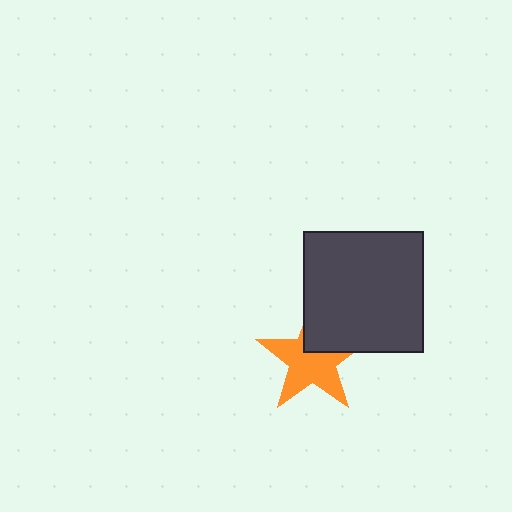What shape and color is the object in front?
The object in front is a dark gray square.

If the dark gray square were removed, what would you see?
You would see the complete orange star.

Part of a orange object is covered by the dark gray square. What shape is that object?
It is a star.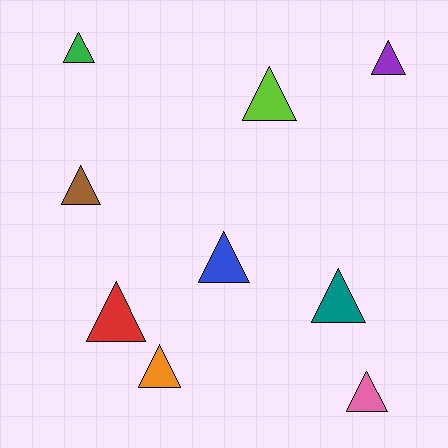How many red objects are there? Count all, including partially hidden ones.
There is 1 red object.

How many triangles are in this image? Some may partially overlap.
There are 9 triangles.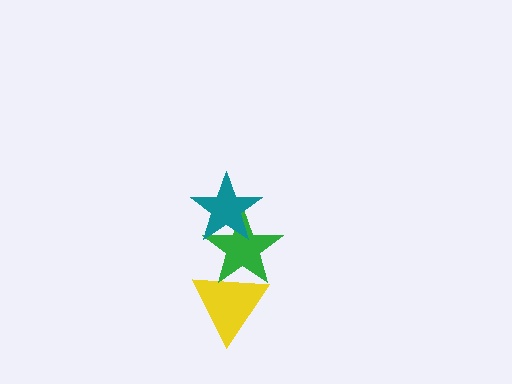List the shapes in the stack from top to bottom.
From top to bottom: the teal star, the green star, the yellow triangle.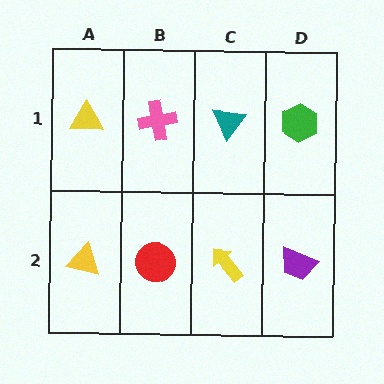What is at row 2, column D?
A purple trapezoid.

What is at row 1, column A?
A yellow triangle.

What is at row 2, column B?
A red circle.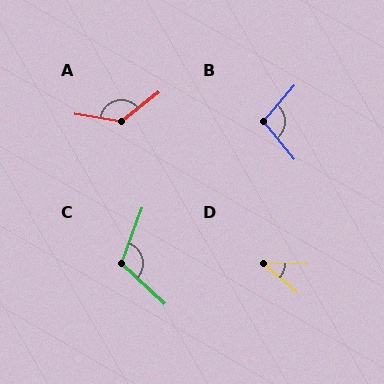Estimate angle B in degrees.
Approximately 100 degrees.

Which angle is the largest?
A, at approximately 133 degrees.